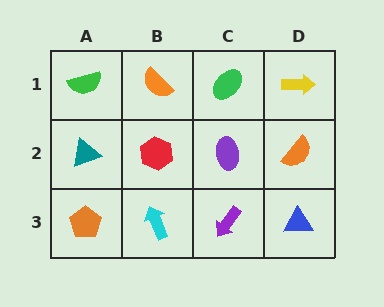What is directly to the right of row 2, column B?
A purple ellipse.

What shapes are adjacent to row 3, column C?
A purple ellipse (row 2, column C), a cyan arrow (row 3, column B), a blue triangle (row 3, column D).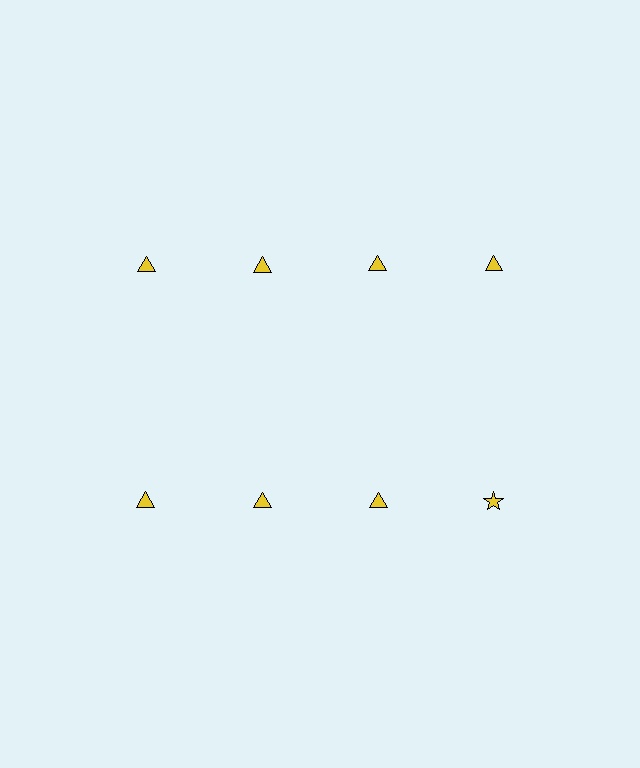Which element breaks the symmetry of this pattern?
The yellow star in the second row, second from right column breaks the symmetry. All other shapes are yellow triangles.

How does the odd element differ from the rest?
It has a different shape: star instead of triangle.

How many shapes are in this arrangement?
There are 8 shapes arranged in a grid pattern.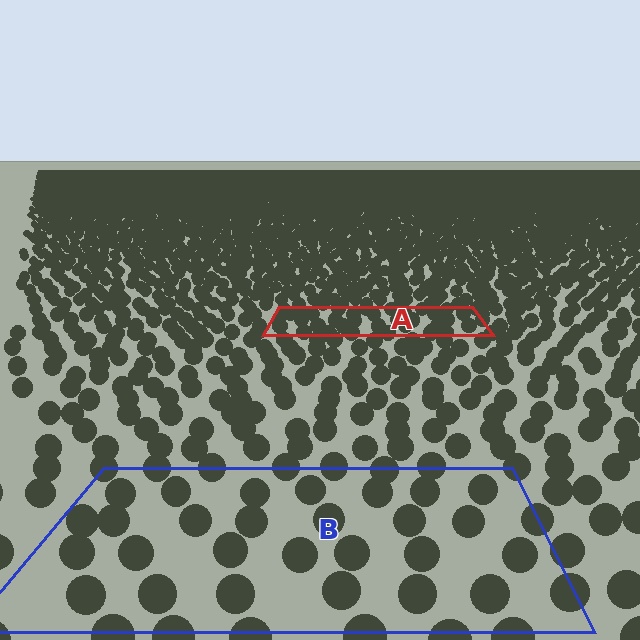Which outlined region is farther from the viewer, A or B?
Region A is farther from the viewer — the texture elements inside it appear smaller and more densely packed.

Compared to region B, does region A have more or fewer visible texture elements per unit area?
Region A has more texture elements per unit area — they are packed more densely because it is farther away.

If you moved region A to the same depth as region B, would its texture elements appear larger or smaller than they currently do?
They would appear larger. At a closer depth, the same texture elements are projected at a bigger on-screen size.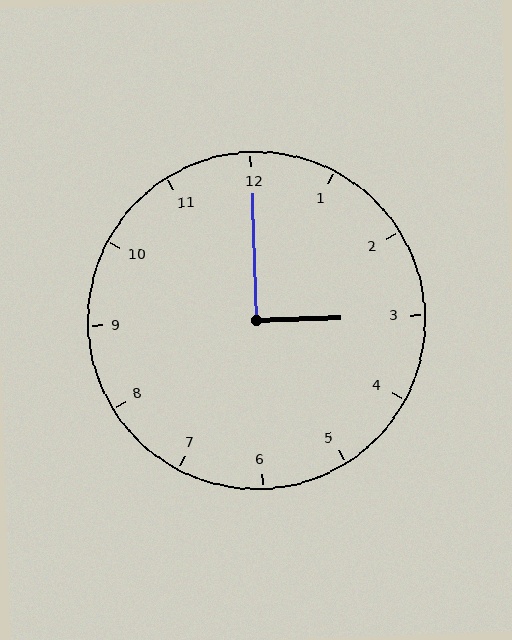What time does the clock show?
3:00.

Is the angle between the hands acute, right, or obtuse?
It is right.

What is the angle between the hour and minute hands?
Approximately 90 degrees.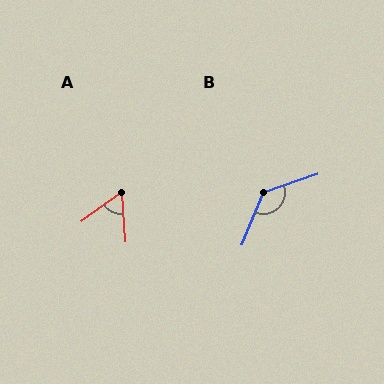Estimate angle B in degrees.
Approximately 131 degrees.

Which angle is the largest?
B, at approximately 131 degrees.